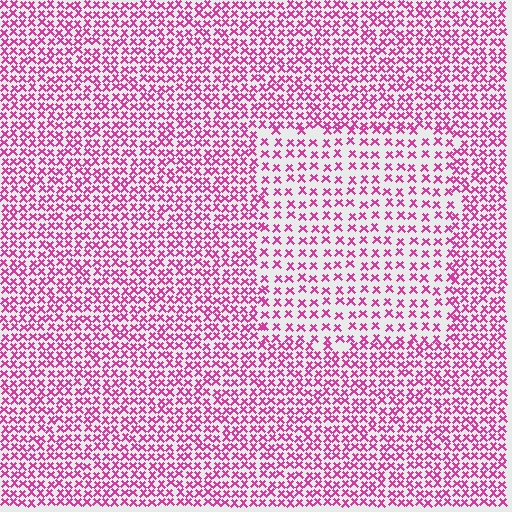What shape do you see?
I see a rectangle.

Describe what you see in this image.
The image contains small magenta elements arranged at two different densities. A rectangle-shaped region is visible where the elements are less densely packed than the surrounding area.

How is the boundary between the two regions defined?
The boundary is defined by a change in element density (approximately 1.8x ratio). All elements are the same color, size, and shape.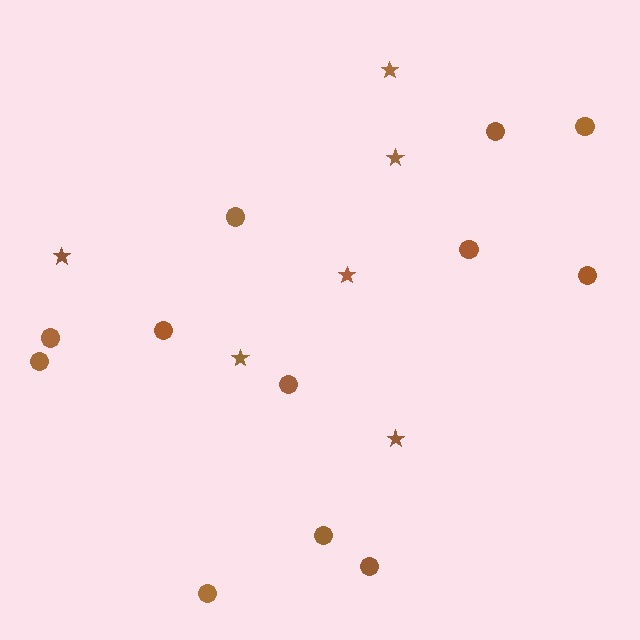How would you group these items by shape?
There are 2 groups: one group of circles (12) and one group of stars (6).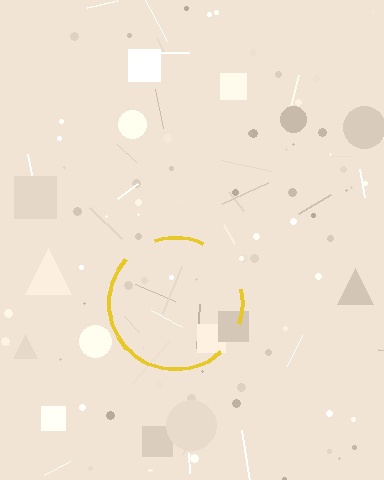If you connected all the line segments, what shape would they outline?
They would outline a circle.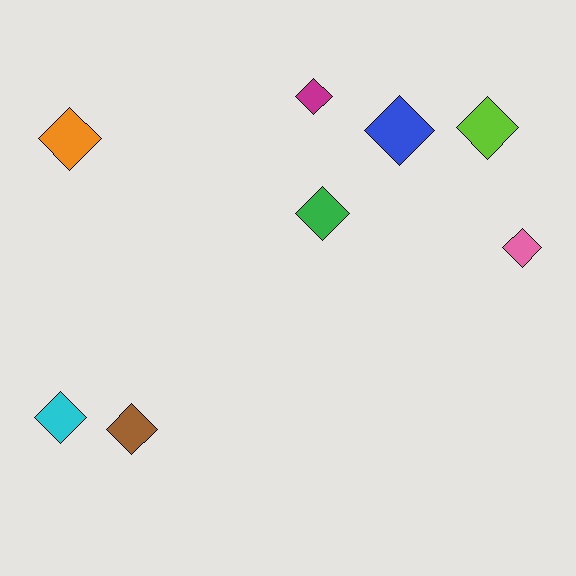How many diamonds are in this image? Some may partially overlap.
There are 8 diamonds.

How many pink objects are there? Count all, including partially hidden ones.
There is 1 pink object.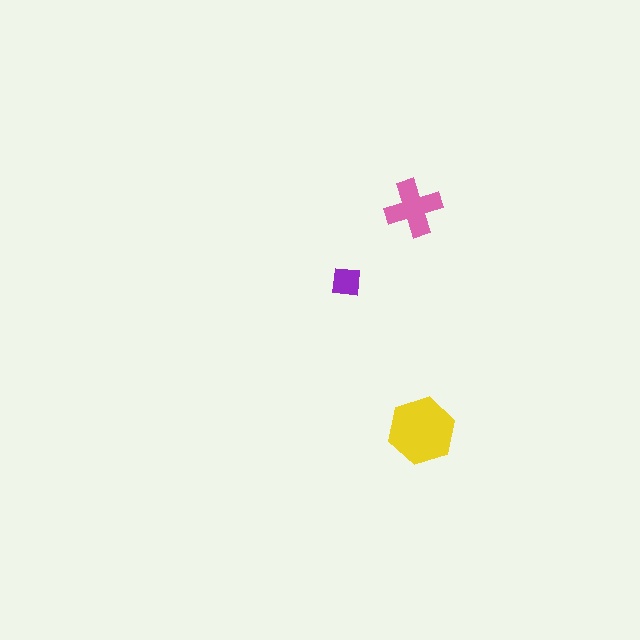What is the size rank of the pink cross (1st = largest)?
2nd.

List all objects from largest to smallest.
The yellow hexagon, the pink cross, the purple square.